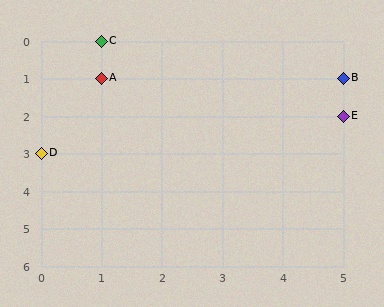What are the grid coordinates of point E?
Point E is at grid coordinates (5, 2).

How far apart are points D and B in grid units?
Points D and B are 5 columns and 2 rows apart (about 5.4 grid units diagonally).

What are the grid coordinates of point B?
Point B is at grid coordinates (5, 1).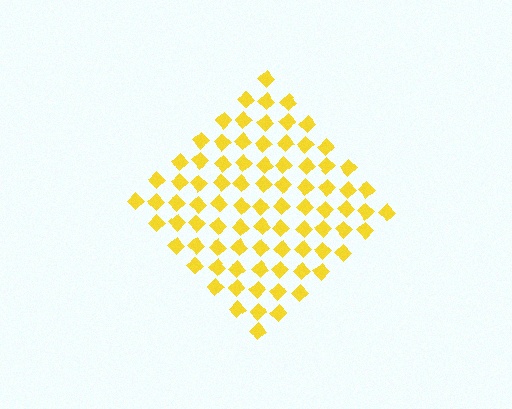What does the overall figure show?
The overall figure shows a diamond.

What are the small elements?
The small elements are diamonds.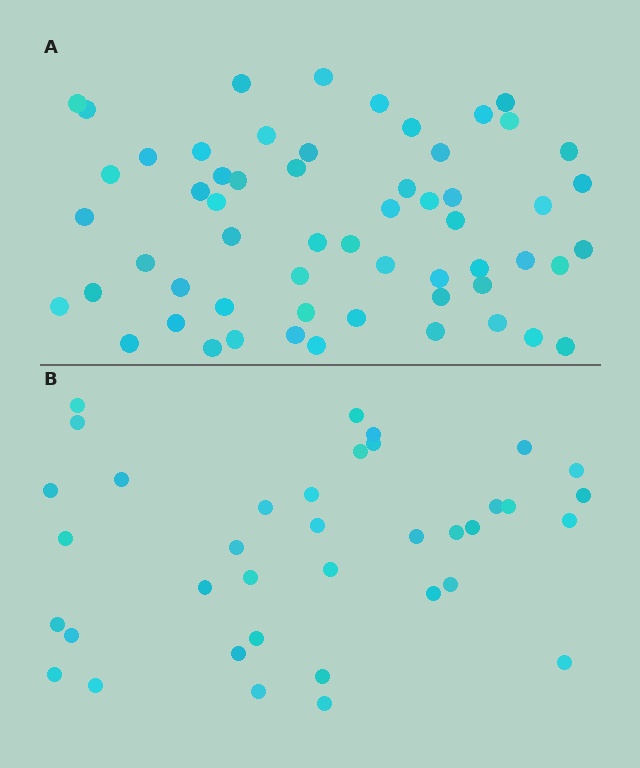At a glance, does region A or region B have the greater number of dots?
Region A (the top region) has more dots.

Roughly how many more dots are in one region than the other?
Region A has approximately 20 more dots than region B.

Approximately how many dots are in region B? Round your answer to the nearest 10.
About 40 dots. (The exact count is 37, which rounds to 40.)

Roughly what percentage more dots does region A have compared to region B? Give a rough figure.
About 55% more.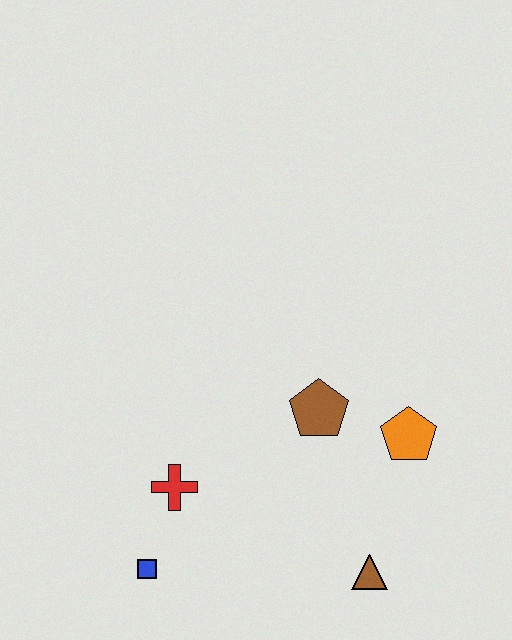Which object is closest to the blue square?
The red cross is closest to the blue square.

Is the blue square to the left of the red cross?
Yes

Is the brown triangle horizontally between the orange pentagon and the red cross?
Yes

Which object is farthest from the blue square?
The orange pentagon is farthest from the blue square.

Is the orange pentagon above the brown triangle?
Yes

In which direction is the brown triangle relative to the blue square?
The brown triangle is to the right of the blue square.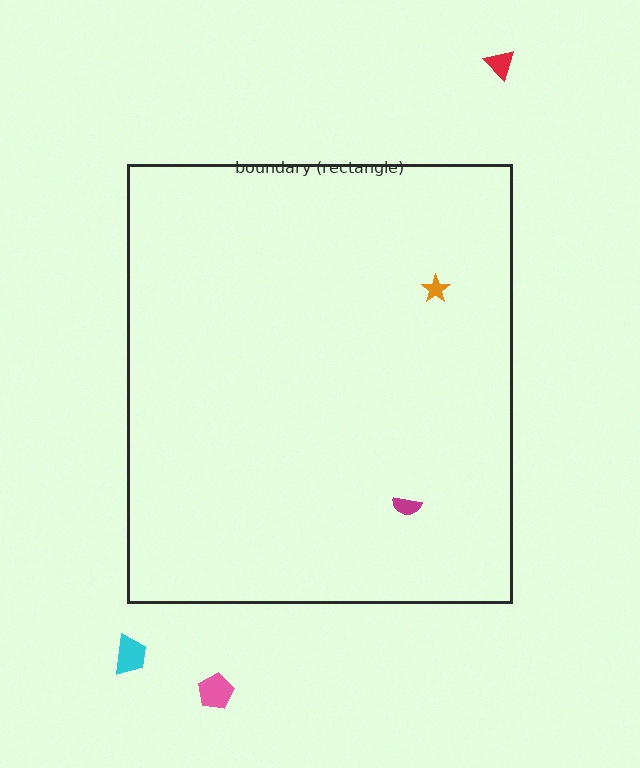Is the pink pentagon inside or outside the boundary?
Outside.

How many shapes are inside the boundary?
2 inside, 3 outside.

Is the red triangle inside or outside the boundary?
Outside.